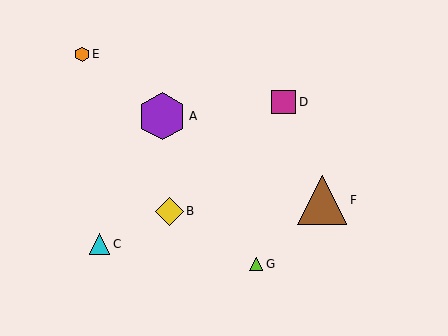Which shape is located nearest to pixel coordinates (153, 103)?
The purple hexagon (labeled A) at (162, 116) is nearest to that location.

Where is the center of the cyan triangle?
The center of the cyan triangle is at (100, 244).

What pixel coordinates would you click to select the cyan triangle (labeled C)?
Click at (100, 244) to select the cyan triangle C.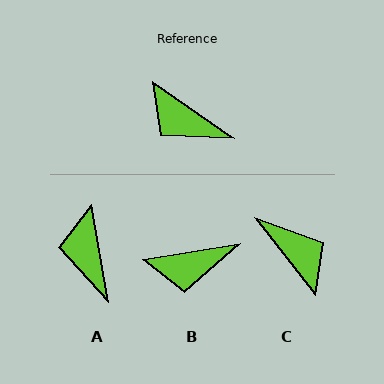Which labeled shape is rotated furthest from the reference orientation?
C, about 162 degrees away.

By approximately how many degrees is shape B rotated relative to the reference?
Approximately 44 degrees counter-clockwise.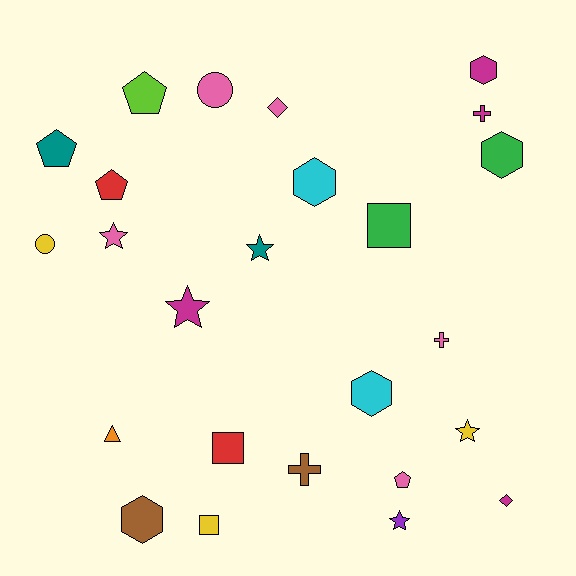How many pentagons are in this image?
There are 4 pentagons.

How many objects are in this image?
There are 25 objects.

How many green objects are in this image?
There are 2 green objects.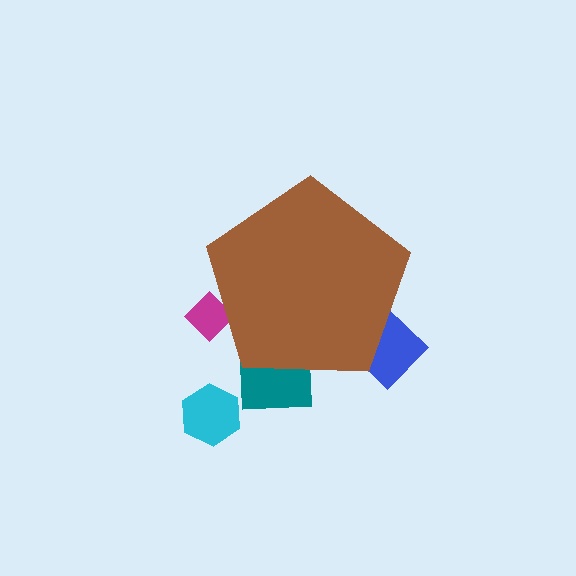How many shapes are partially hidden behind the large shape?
3 shapes are partially hidden.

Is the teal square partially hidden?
Yes, the teal square is partially hidden behind the brown pentagon.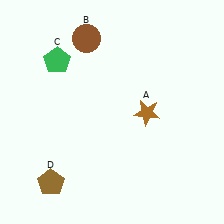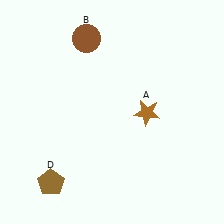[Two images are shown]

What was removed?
The green pentagon (C) was removed in Image 2.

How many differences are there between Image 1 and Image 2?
There is 1 difference between the two images.